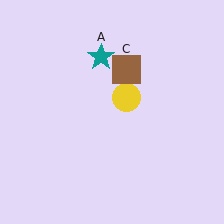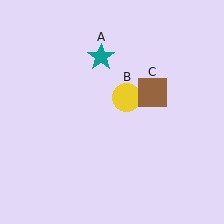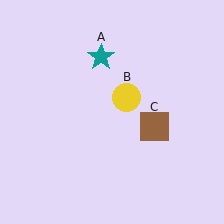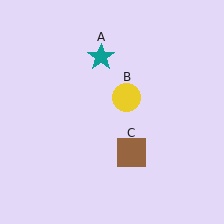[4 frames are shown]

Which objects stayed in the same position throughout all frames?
Teal star (object A) and yellow circle (object B) remained stationary.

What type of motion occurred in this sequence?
The brown square (object C) rotated clockwise around the center of the scene.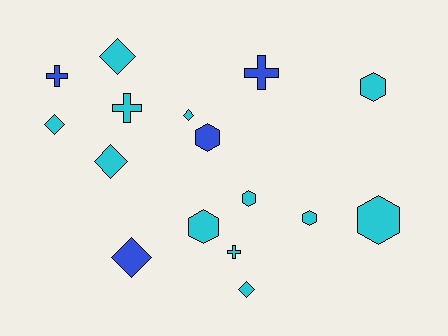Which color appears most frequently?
Cyan, with 12 objects.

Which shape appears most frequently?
Diamond, with 6 objects.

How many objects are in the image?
There are 16 objects.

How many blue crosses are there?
There are 2 blue crosses.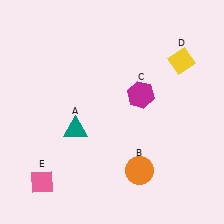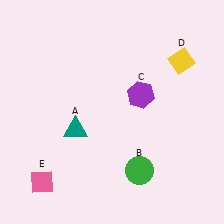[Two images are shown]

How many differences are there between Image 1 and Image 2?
There are 2 differences between the two images.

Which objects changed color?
B changed from orange to green. C changed from magenta to purple.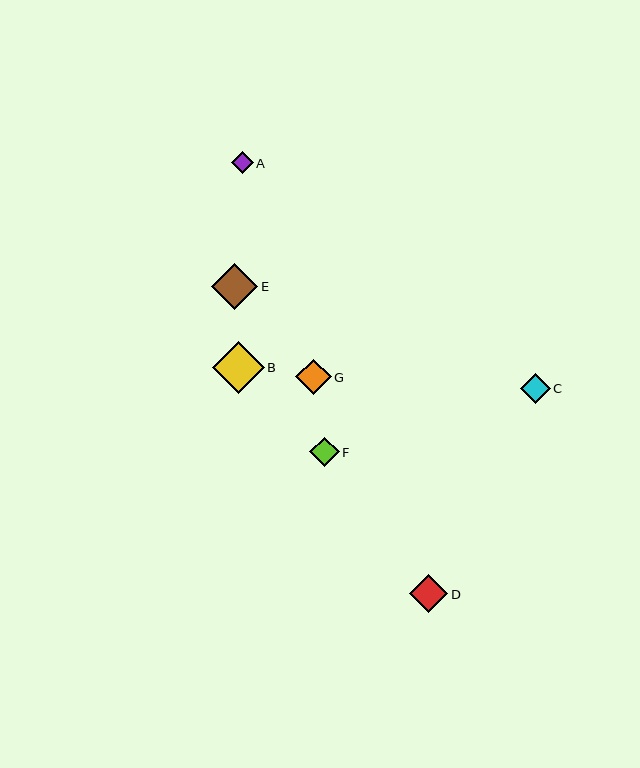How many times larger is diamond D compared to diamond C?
Diamond D is approximately 1.3 times the size of diamond C.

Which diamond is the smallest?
Diamond A is the smallest with a size of approximately 21 pixels.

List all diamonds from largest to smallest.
From largest to smallest: B, E, D, G, C, F, A.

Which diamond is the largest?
Diamond B is the largest with a size of approximately 52 pixels.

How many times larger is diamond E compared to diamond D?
Diamond E is approximately 1.2 times the size of diamond D.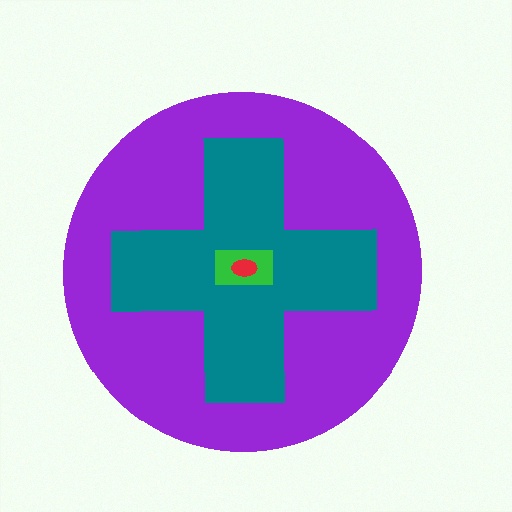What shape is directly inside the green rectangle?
The red ellipse.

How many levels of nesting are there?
4.